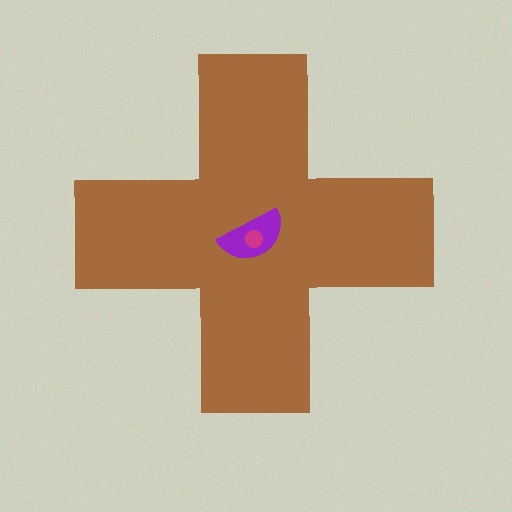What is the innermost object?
The magenta circle.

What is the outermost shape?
The brown cross.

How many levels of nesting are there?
3.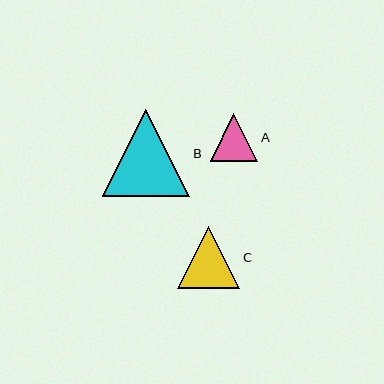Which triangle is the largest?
Triangle B is the largest with a size of approximately 88 pixels.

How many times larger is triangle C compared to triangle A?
Triangle C is approximately 1.3 times the size of triangle A.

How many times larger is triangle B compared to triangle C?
Triangle B is approximately 1.4 times the size of triangle C.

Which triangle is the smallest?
Triangle A is the smallest with a size of approximately 48 pixels.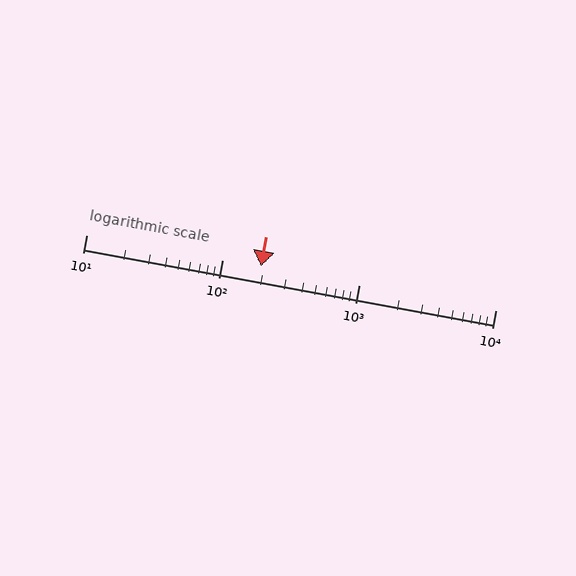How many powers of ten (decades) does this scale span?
The scale spans 3 decades, from 10 to 10000.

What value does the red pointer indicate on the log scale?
The pointer indicates approximately 190.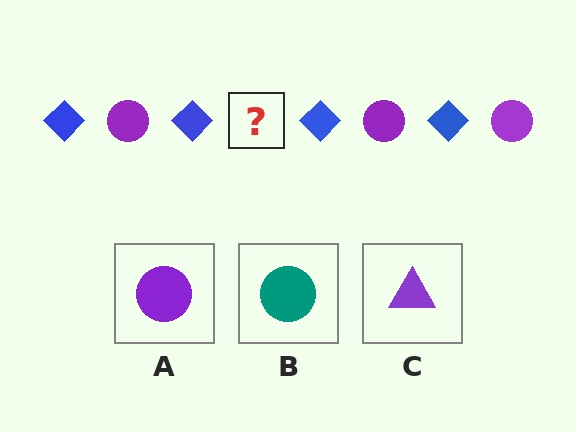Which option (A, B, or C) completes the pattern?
A.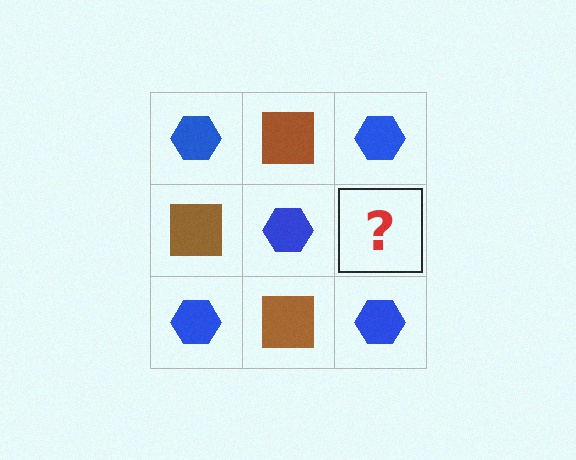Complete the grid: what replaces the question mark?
The question mark should be replaced with a brown square.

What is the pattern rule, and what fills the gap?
The rule is that it alternates blue hexagon and brown square in a checkerboard pattern. The gap should be filled with a brown square.